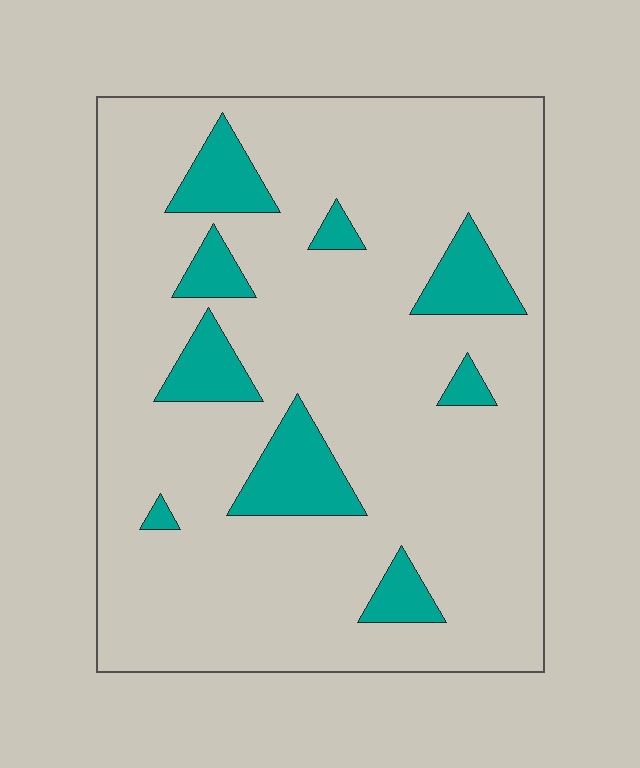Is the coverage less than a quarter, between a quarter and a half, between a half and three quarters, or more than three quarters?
Less than a quarter.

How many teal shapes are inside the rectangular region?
9.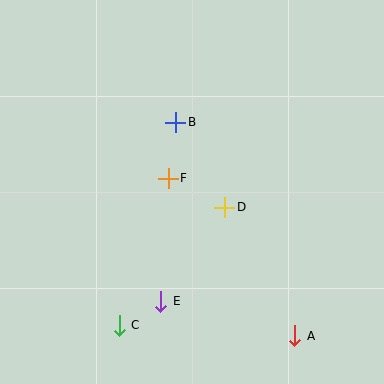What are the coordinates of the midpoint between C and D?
The midpoint between C and D is at (172, 266).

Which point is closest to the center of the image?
Point F at (168, 178) is closest to the center.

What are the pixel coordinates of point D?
Point D is at (225, 207).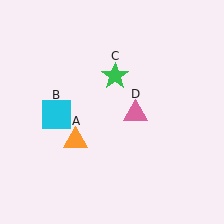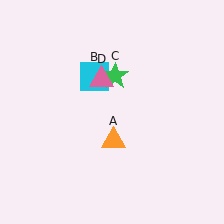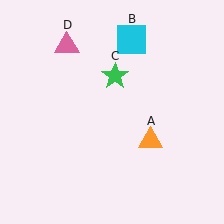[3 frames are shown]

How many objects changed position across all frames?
3 objects changed position: orange triangle (object A), cyan square (object B), pink triangle (object D).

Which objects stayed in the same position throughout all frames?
Green star (object C) remained stationary.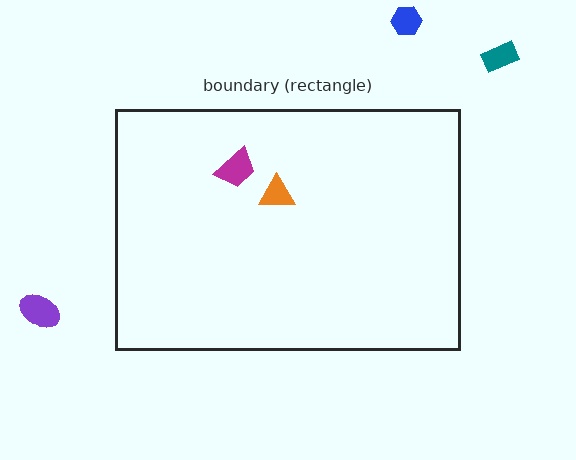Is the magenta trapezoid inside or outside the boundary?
Inside.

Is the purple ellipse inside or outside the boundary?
Outside.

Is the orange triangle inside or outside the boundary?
Inside.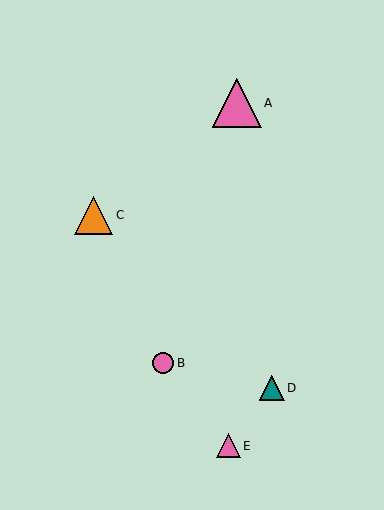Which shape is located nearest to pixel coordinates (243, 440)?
The pink triangle (labeled E) at (229, 446) is nearest to that location.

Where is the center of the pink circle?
The center of the pink circle is at (163, 363).